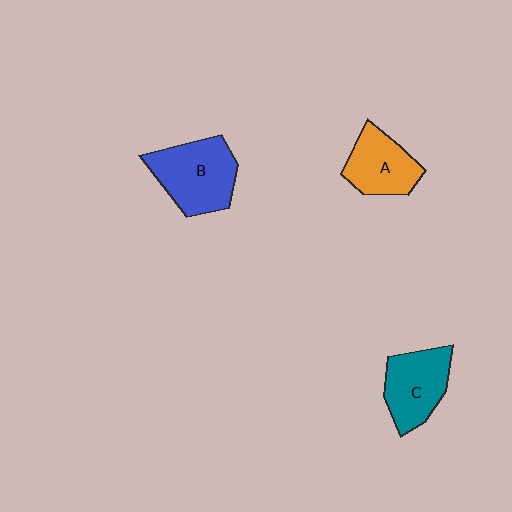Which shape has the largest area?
Shape B (blue).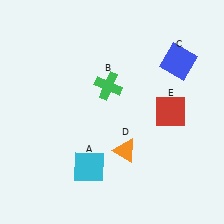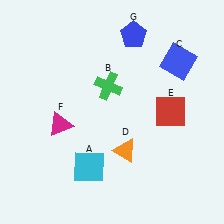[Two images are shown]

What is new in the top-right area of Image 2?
A blue pentagon (G) was added in the top-right area of Image 2.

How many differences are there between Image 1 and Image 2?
There are 2 differences between the two images.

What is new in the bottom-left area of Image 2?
A magenta triangle (F) was added in the bottom-left area of Image 2.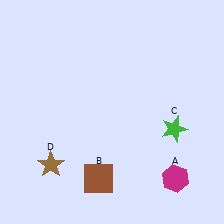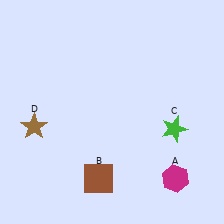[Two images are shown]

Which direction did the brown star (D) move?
The brown star (D) moved up.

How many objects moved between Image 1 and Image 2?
1 object moved between the two images.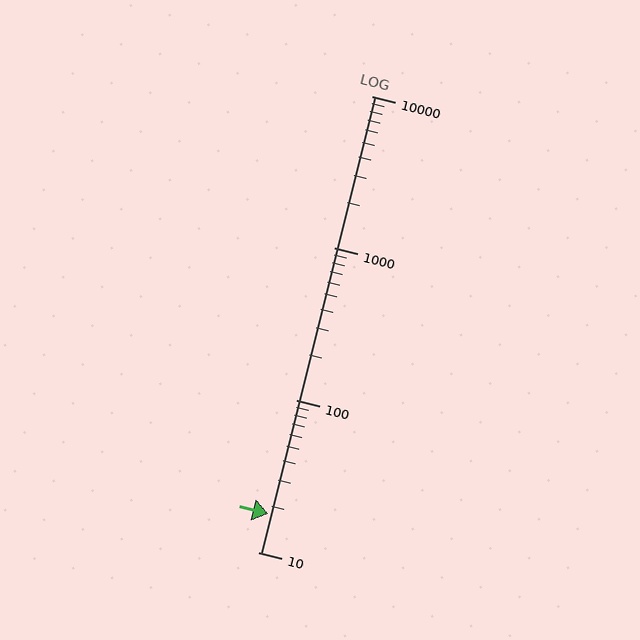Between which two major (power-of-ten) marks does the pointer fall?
The pointer is between 10 and 100.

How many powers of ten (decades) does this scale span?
The scale spans 3 decades, from 10 to 10000.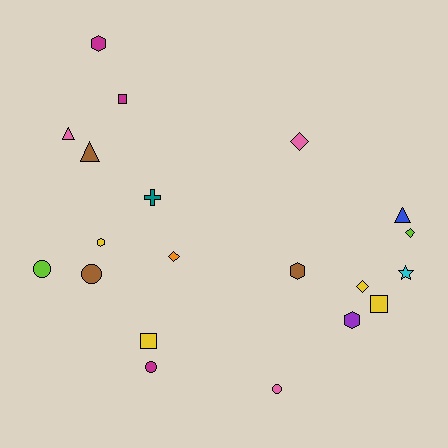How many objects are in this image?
There are 20 objects.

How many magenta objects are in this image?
There are 3 magenta objects.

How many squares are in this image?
There are 3 squares.